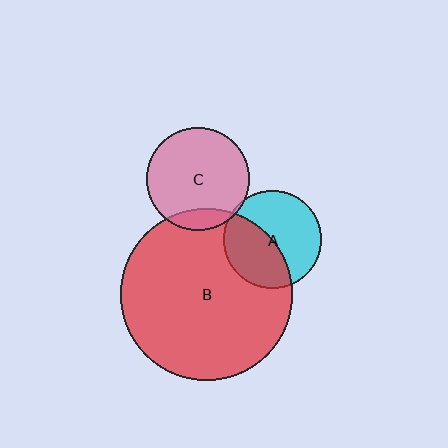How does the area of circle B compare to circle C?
Approximately 2.8 times.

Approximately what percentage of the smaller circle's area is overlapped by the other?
Approximately 5%.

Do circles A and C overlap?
Yes.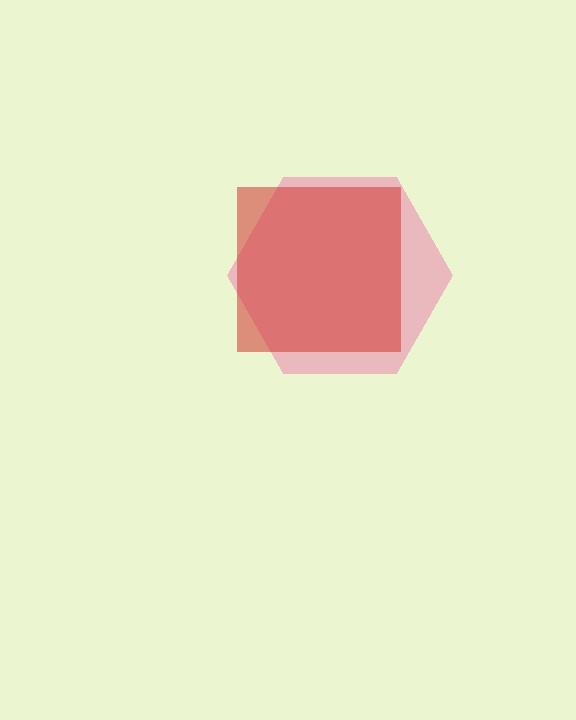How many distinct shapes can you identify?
There are 2 distinct shapes: a pink hexagon, a red square.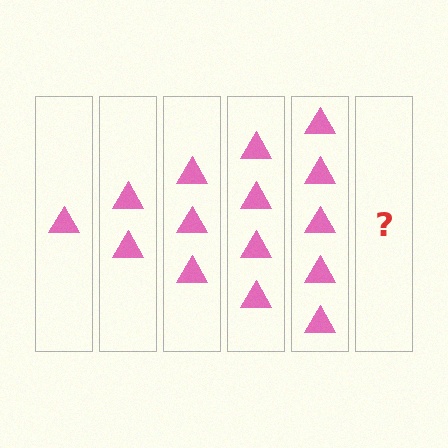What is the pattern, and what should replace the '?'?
The pattern is that each step adds one more triangle. The '?' should be 6 triangles.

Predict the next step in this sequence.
The next step is 6 triangles.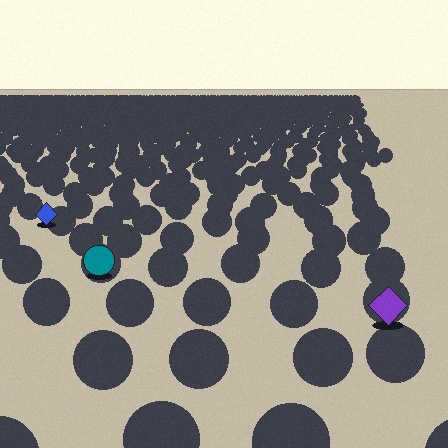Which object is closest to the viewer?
The purple diamond is closest. The texture marks near it are larger and more spread out.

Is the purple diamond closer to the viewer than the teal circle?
Yes. The purple diamond is closer — you can tell from the texture gradient: the ground texture is coarser near it.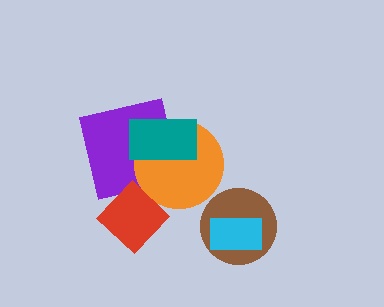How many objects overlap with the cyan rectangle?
1 object overlaps with the cyan rectangle.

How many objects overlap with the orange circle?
3 objects overlap with the orange circle.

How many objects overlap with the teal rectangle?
2 objects overlap with the teal rectangle.